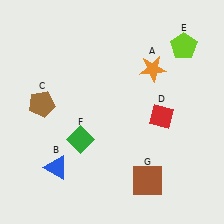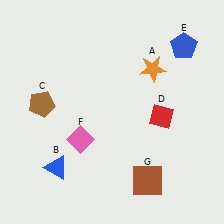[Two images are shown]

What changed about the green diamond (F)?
In Image 1, F is green. In Image 2, it changed to pink.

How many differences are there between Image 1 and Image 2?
There are 2 differences between the two images.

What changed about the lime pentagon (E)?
In Image 1, E is lime. In Image 2, it changed to blue.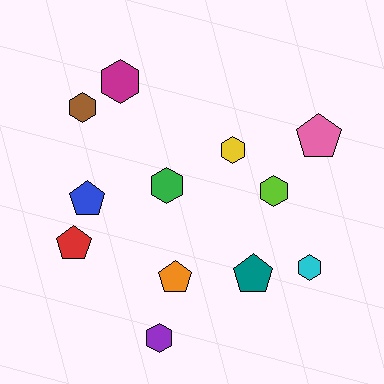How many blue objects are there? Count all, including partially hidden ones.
There is 1 blue object.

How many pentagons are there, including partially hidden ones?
There are 5 pentagons.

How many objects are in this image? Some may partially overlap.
There are 12 objects.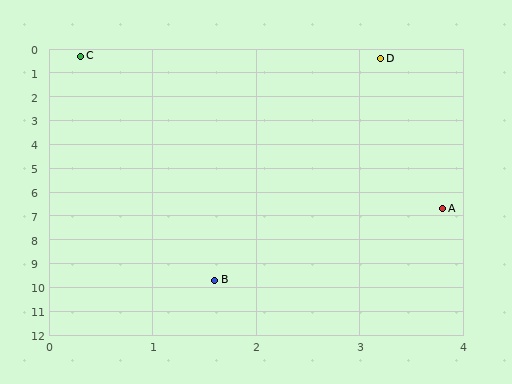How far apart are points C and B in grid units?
Points C and B are about 9.5 grid units apart.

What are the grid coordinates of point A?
Point A is at approximately (3.8, 6.7).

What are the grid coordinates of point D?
Point D is at approximately (3.2, 0.4).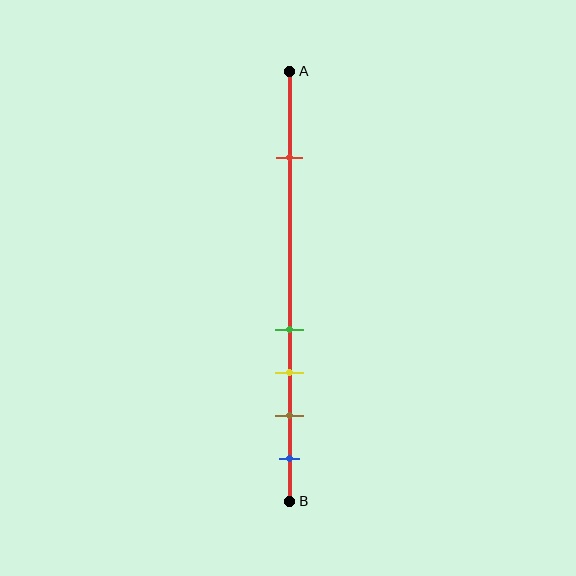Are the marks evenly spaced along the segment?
No, the marks are not evenly spaced.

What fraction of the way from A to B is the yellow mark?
The yellow mark is approximately 70% (0.7) of the way from A to B.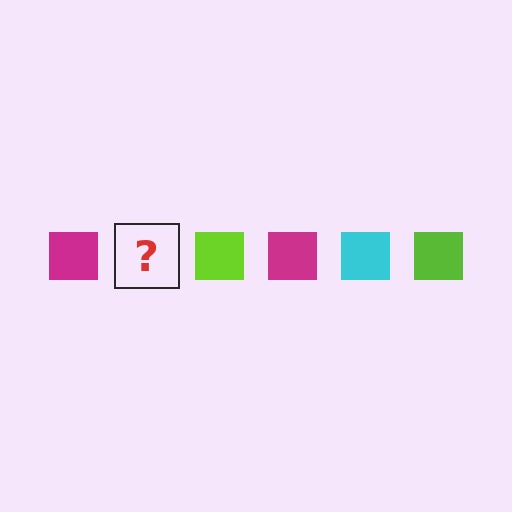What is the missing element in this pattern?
The missing element is a cyan square.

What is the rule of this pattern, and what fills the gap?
The rule is that the pattern cycles through magenta, cyan, lime squares. The gap should be filled with a cyan square.